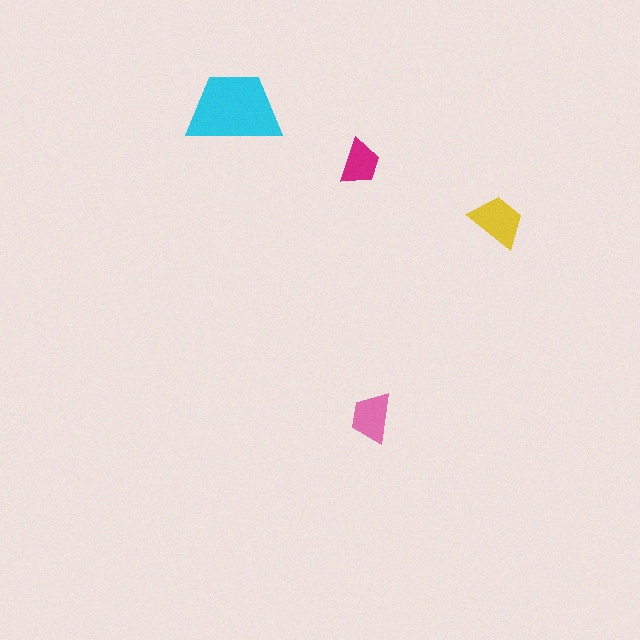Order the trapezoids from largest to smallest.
the cyan one, the yellow one, the pink one, the magenta one.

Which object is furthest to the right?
The yellow trapezoid is rightmost.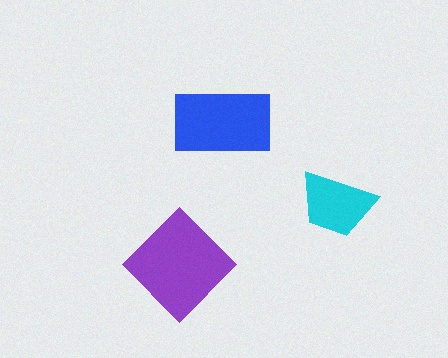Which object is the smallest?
The cyan trapezoid.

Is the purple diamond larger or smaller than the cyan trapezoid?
Larger.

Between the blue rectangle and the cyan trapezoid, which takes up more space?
The blue rectangle.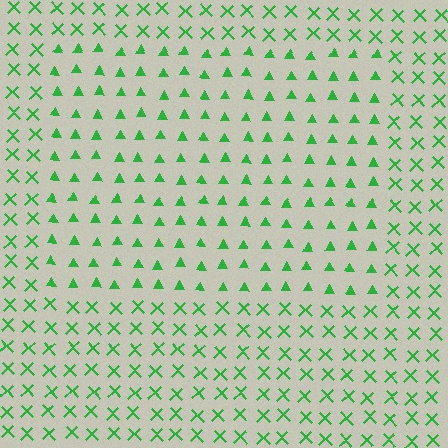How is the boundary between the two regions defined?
The boundary is defined by a change in element shape: triangles inside vs. X marks outside. All elements share the same color and spacing.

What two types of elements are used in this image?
The image uses triangles inside the rectangle region and X marks outside it.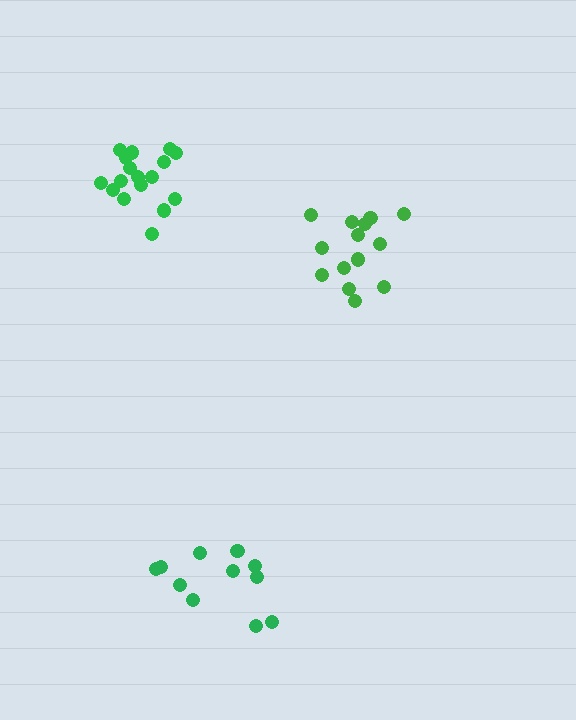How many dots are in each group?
Group 1: 11 dots, Group 2: 15 dots, Group 3: 17 dots (43 total).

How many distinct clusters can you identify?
There are 3 distinct clusters.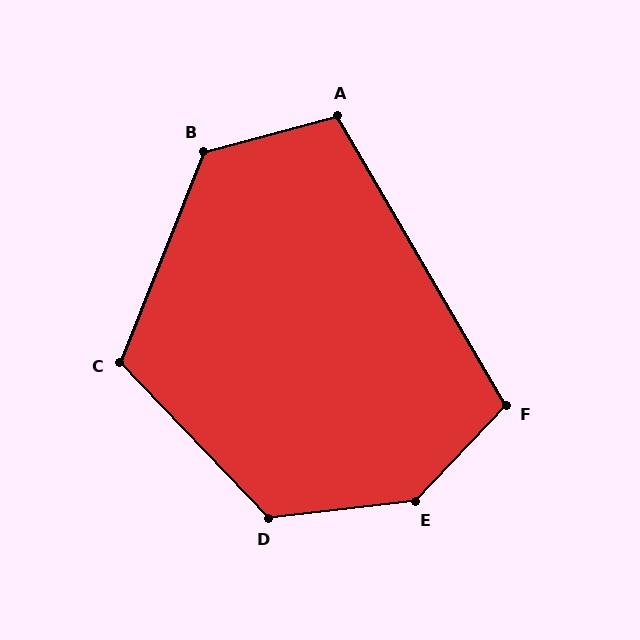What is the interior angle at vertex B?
Approximately 126 degrees (obtuse).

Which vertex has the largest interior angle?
E, at approximately 140 degrees.